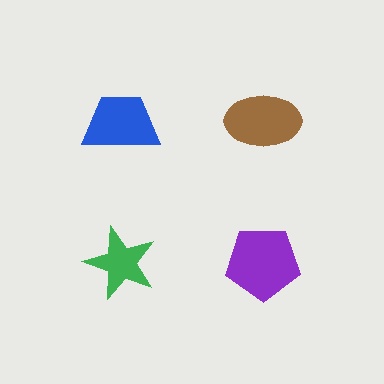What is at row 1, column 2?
A brown ellipse.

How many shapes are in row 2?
2 shapes.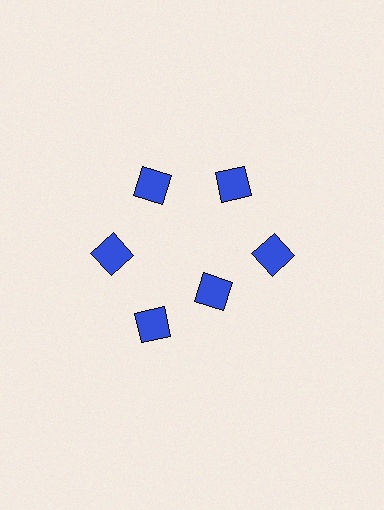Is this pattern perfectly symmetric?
No. The 6 blue diamonds are arranged in a ring, but one element near the 5 o'clock position is pulled inward toward the center, breaking the 6-fold rotational symmetry.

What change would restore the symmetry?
The symmetry would be restored by moving it outward, back onto the ring so that all 6 diamonds sit at equal angles and equal distance from the center.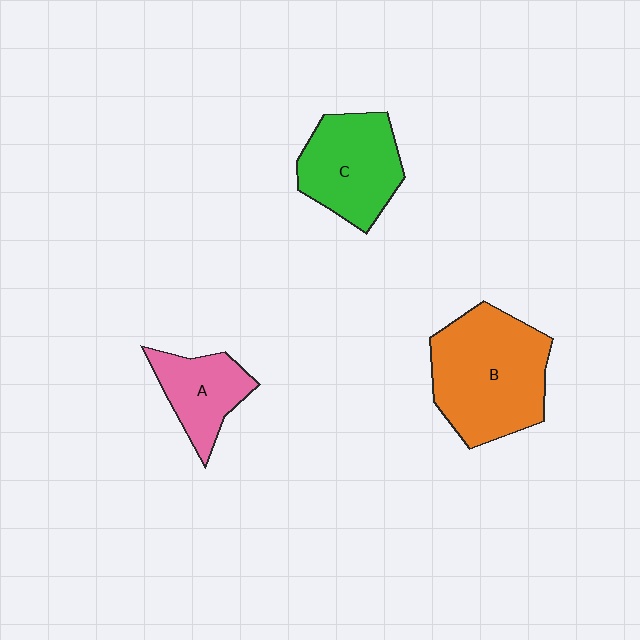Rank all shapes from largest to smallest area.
From largest to smallest: B (orange), C (green), A (pink).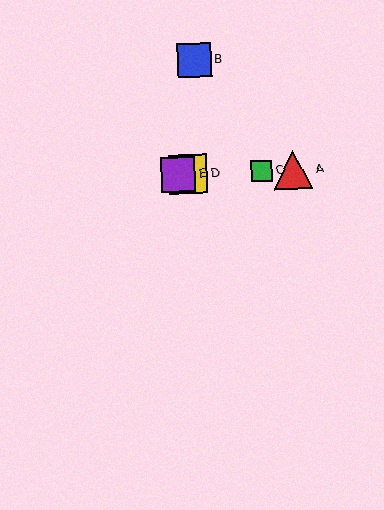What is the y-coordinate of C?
Object C is at y≈171.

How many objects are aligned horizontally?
4 objects (A, C, D, E) are aligned horizontally.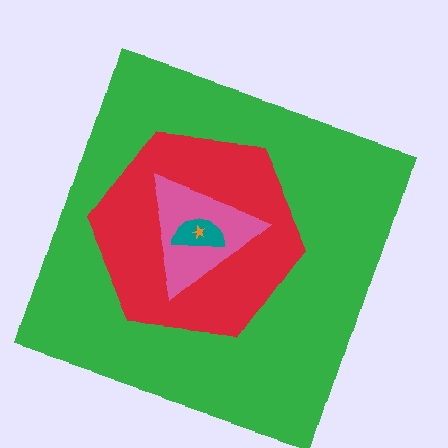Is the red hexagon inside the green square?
Yes.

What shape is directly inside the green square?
The red hexagon.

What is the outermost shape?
The green square.